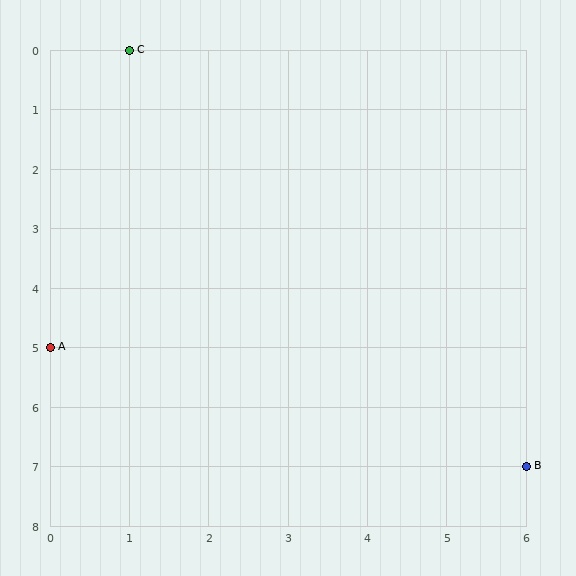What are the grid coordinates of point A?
Point A is at grid coordinates (0, 5).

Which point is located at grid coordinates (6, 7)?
Point B is at (6, 7).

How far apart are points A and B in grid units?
Points A and B are 6 columns and 2 rows apart (about 6.3 grid units diagonally).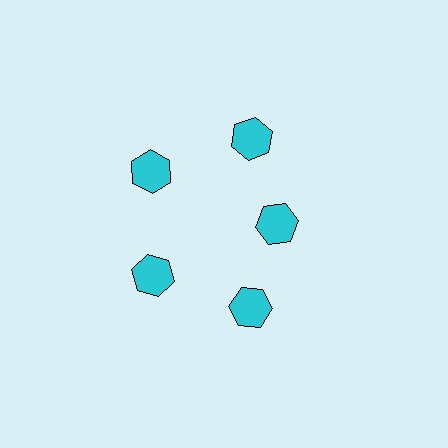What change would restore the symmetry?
The symmetry would be restored by moving it outward, back onto the ring so that all 5 hexagons sit at equal angles and equal distance from the center.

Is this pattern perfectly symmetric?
No. The 5 cyan hexagons are arranged in a ring, but one element near the 3 o'clock position is pulled inward toward the center, breaking the 5-fold rotational symmetry.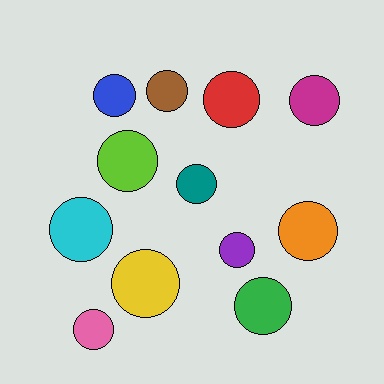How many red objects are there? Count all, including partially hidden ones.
There is 1 red object.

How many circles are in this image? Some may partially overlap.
There are 12 circles.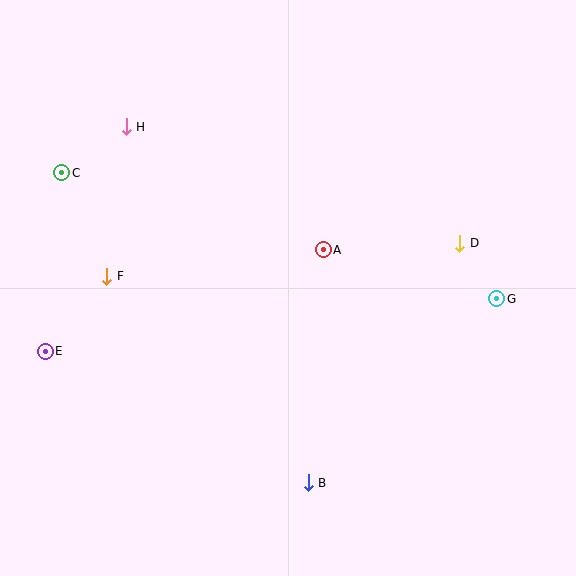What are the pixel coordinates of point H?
Point H is at (126, 127).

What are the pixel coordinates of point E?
Point E is at (45, 351).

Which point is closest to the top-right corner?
Point D is closest to the top-right corner.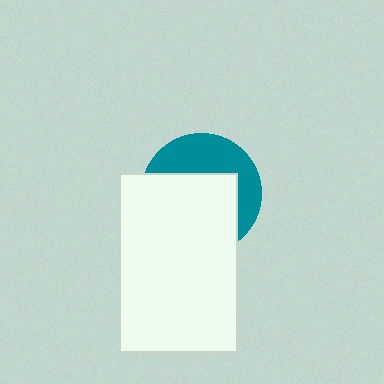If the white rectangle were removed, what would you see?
You would see the complete teal circle.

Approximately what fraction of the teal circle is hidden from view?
Roughly 59% of the teal circle is hidden behind the white rectangle.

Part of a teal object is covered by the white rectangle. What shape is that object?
It is a circle.